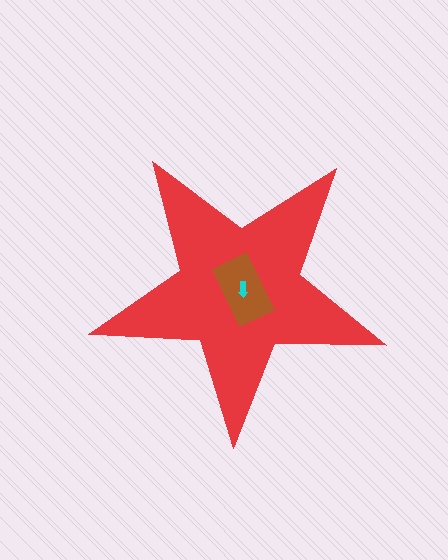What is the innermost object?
The cyan arrow.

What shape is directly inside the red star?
The brown rectangle.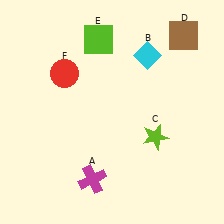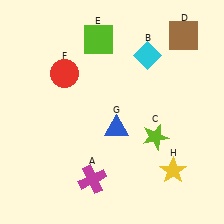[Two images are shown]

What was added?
A blue triangle (G), a yellow star (H) were added in Image 2.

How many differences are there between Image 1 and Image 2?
There are 2 differences between the two images.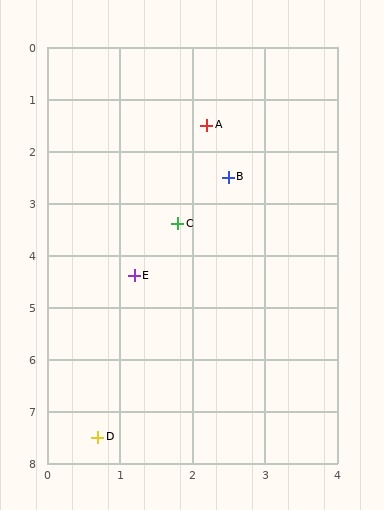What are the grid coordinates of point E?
Point E is at approximately (1.2, 4.4).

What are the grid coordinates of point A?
Point A is at approximately (2.2, 1.5).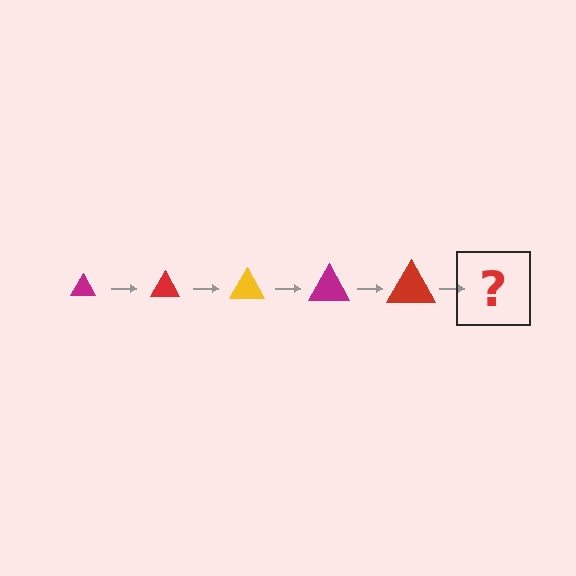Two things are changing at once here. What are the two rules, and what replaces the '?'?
The two rules are that the triangle grows larger each step and the color cycles through magenta, red, and yellow. The '?' should be a yellow triangle, larger than the previous one.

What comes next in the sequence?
The next element should be a yellow triangle, larger than the previous one.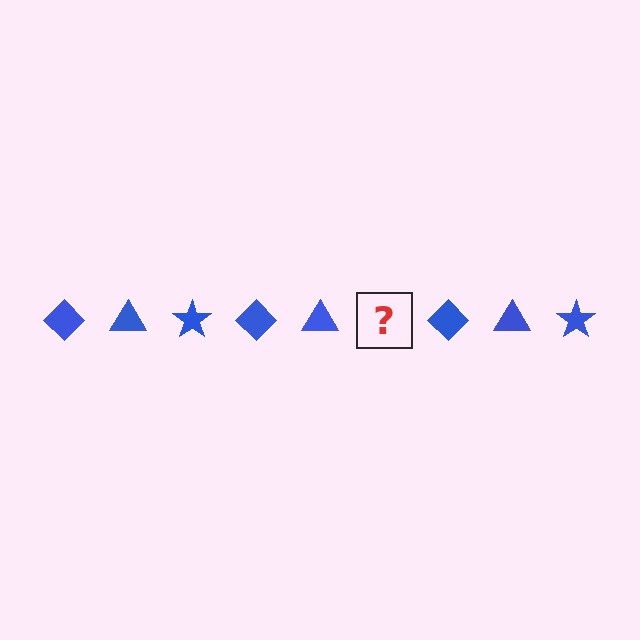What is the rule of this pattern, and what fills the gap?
The rule is that the pattern cycles through diamond, triangle, star shapes in blue. The gap should be filled with a blue star.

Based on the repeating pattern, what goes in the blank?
The blank should be a blue star.